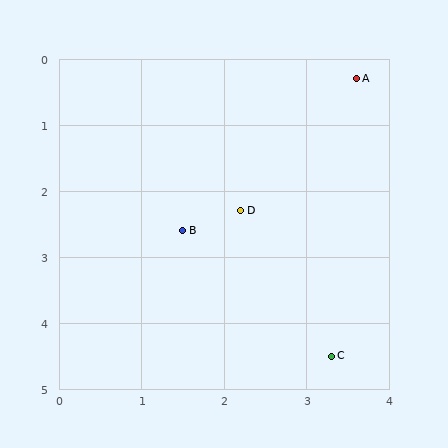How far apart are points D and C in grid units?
Points D and C are about 2.5 grid units apart.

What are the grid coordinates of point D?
Point D is at approximately (2.2, 2.3).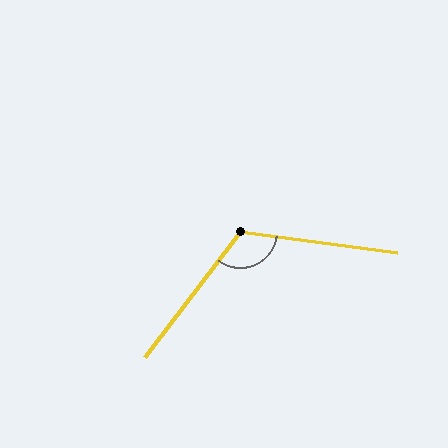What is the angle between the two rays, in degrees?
Approximately 120 degrees.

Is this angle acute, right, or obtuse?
It is obtuse.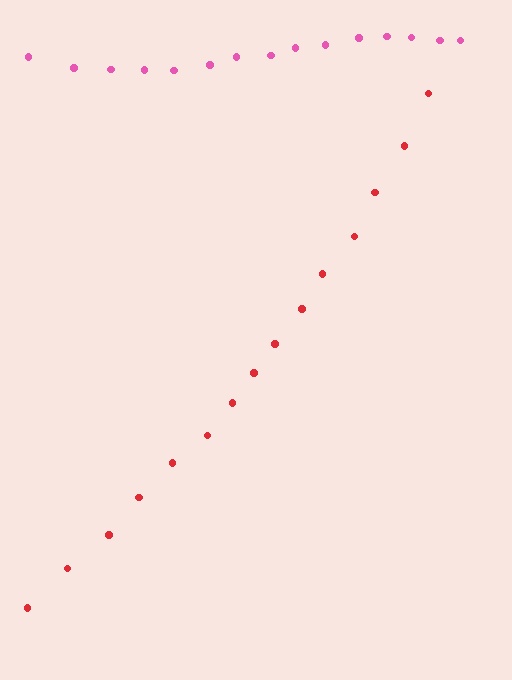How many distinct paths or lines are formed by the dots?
There are 2 distinct paths.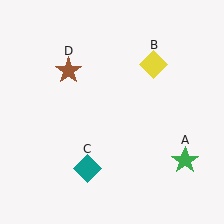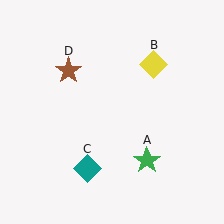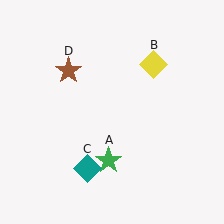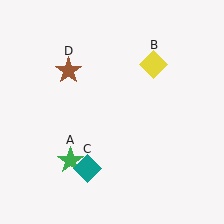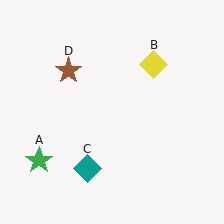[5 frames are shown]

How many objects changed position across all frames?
1 object changed position: green star (object A).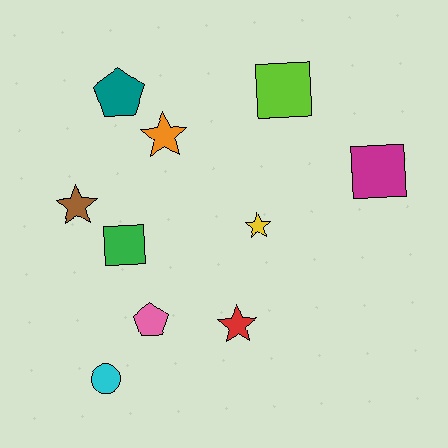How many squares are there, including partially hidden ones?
There are 3 squares.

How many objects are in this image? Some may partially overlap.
There are 10 objects.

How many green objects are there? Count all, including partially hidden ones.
There is 1 green object.